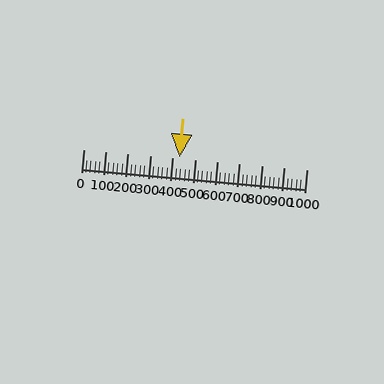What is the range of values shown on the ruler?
The ruler shows values from 0 to 1000.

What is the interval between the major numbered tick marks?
The major tick marks are spaced 100 units apart.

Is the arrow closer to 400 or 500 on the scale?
The arrow is closer to 400.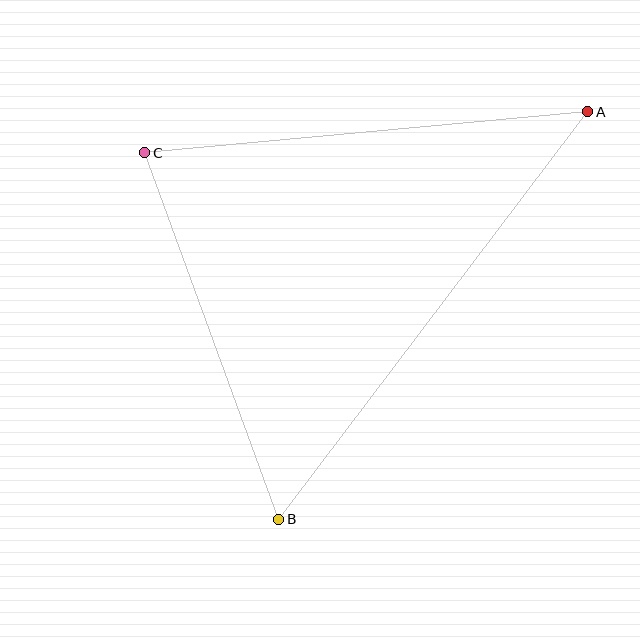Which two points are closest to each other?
Points B and C are closest to each other.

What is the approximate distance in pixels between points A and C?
The distance between A and C is approximately 445 pixels.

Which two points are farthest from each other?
Points A and B are farthest from each other.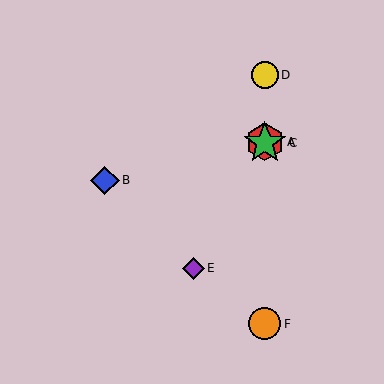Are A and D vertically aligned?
Yes, both are at x≈265.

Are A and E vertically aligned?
No, A is at x≈265 and E is at x≈193.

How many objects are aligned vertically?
4 objects (A, C, D, F) are aligned vertically.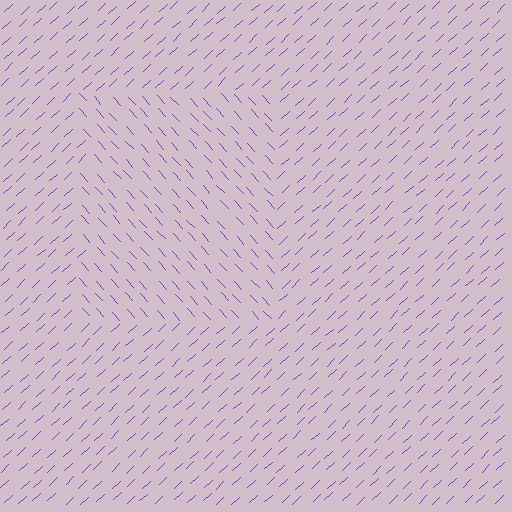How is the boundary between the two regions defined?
The boundary is defined purely by a change in line orientation (approximately 89 degrees difference). All lines are the same color and thickness.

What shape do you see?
I see a rectangle.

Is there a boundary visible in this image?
Yes, there is a texture boundary formed by a change in line orientation.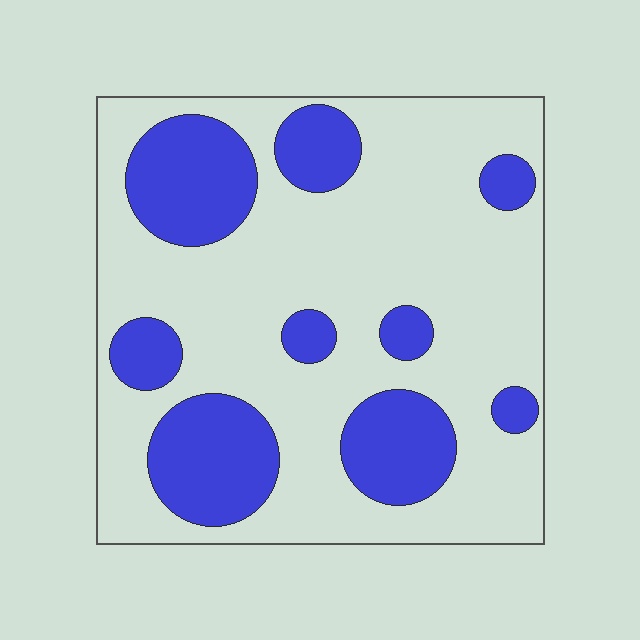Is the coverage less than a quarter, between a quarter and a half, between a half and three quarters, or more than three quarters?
Between a quarter and a half.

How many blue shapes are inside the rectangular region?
9.